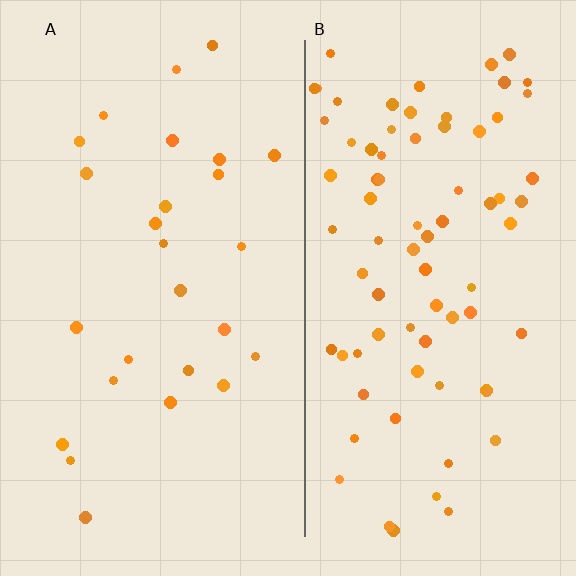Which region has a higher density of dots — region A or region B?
B (the right).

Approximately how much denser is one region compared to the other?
Approximately 3.0× — region B over region A.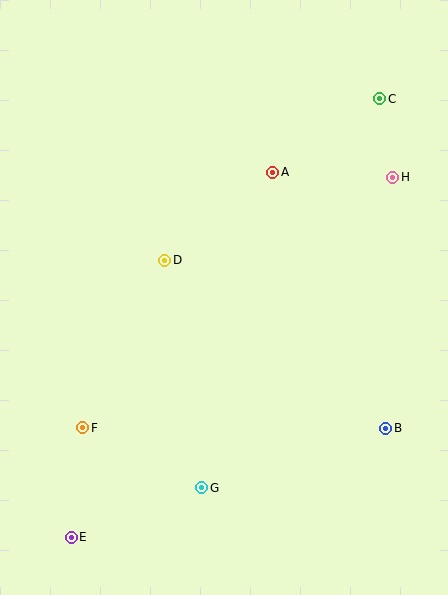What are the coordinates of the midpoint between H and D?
The midpoint between H and D is at (279, 219).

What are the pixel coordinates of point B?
Point B is at (386, 428).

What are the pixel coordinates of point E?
Point E is at (71, 537).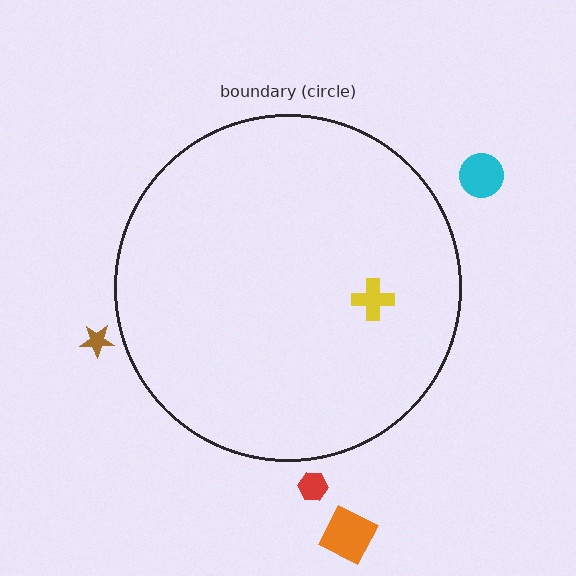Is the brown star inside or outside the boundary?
Outside.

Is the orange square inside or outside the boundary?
Outside.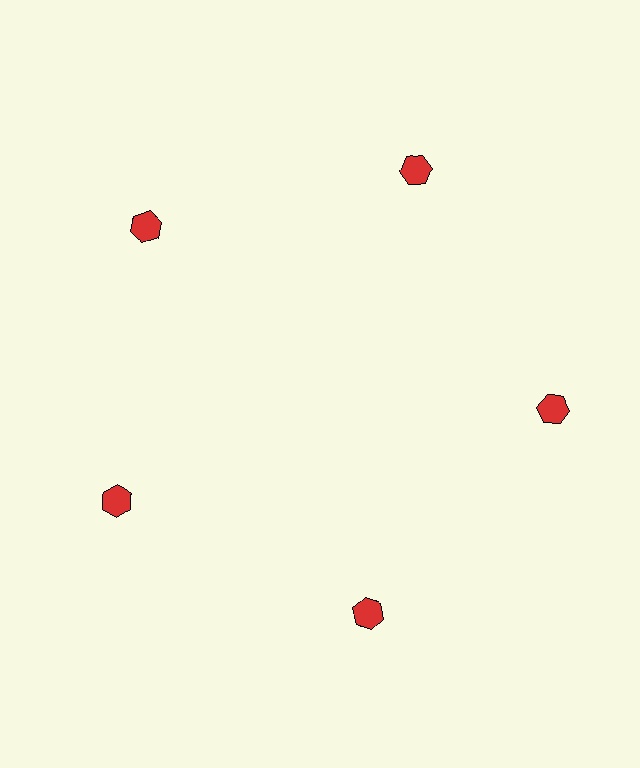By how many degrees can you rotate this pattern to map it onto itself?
The pattern maps onto itself every 72 degrees of rotation.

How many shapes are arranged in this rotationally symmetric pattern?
There are 5 shapes, arranged in 5 groups of 1.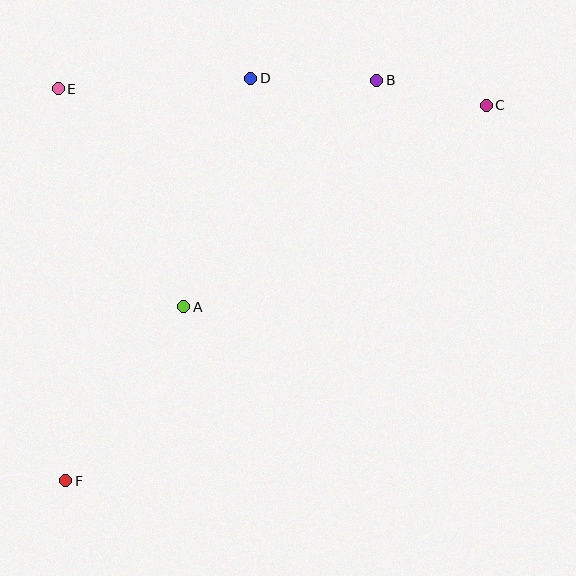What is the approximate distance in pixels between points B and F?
The distance between B and F is approximately 507 pixels.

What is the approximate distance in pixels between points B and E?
The distance between B and E is approximately 319 pixels.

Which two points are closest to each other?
Points B and C are closest to each other.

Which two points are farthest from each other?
Points C and F are farthest from each other.